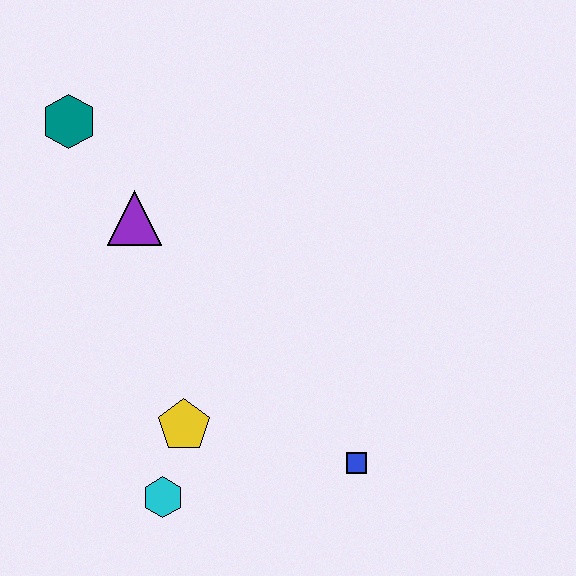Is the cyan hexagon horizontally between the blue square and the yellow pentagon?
No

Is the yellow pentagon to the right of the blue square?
No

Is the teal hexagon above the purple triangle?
Yes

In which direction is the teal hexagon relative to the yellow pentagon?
The teal hexagon is above the yellow pentagon.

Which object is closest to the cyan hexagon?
The yellow pentagon is closest to the cyan hexagon.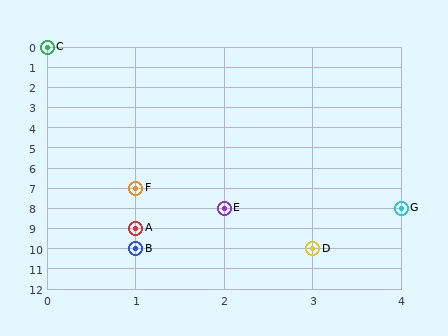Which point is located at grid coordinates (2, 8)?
Point E is at (2, 8).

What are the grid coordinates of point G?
Point G is at grid coordinates (4, 8).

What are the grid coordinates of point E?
Point E is at grid coordinates (2, 8).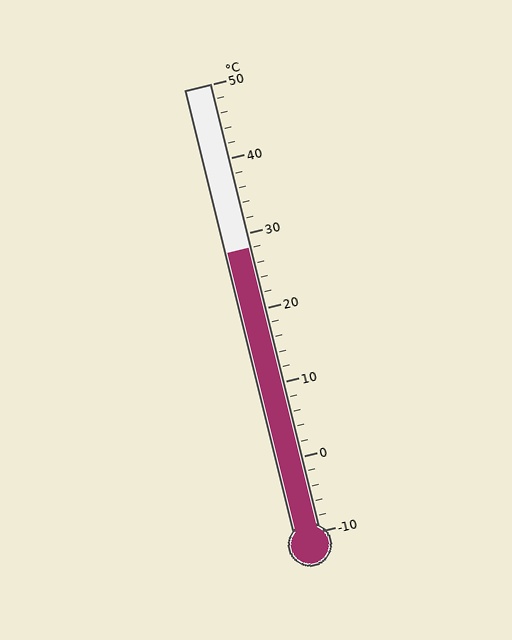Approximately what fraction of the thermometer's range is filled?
The thermometer is filled to approximately 65% of its range.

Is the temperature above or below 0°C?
The temperature is above 0°C.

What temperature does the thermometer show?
The thermometer shows approximately 28°C.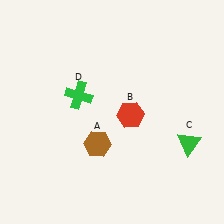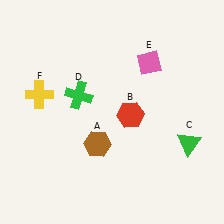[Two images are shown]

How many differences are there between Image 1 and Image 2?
There are 2 differences between the two images.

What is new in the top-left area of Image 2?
A yellow cross (F) was added in the top-left area of Image 2.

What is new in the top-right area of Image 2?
A pink diamond (E) was added in the top-right area of Image 2.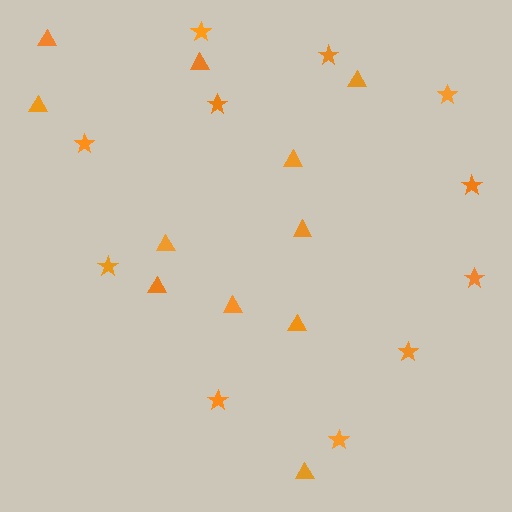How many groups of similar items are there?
There are 2 groups: one group of triangles (11) and one group of stars (11).